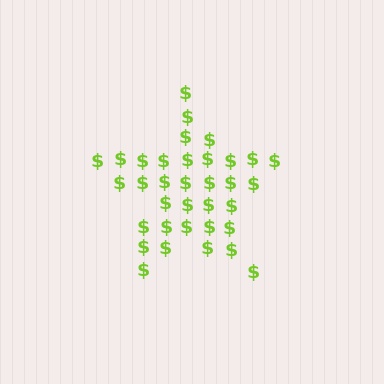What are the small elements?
The small elements are dollar signs.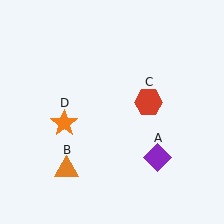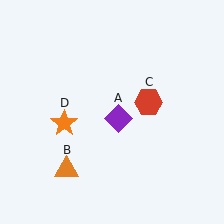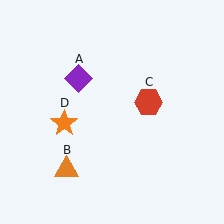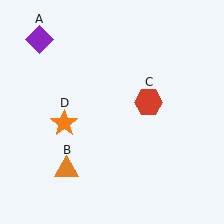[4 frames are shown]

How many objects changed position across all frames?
1 object changed position: purple diamond (object A).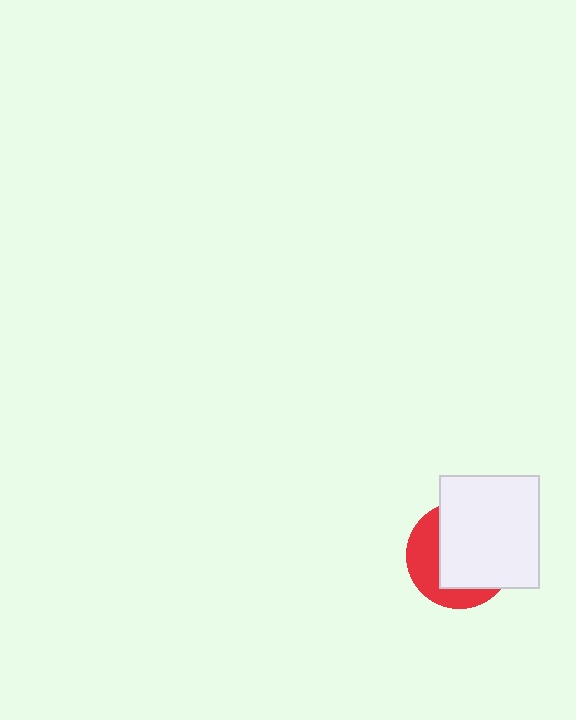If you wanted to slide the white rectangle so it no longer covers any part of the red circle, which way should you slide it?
Slide it toward the upper-right — that is the most direct way to separate the two shapes.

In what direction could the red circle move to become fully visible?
The red circle could move toward the lower-left. That would shift it out from behind the white rectangle entirely.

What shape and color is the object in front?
The object in front is a white rectangle.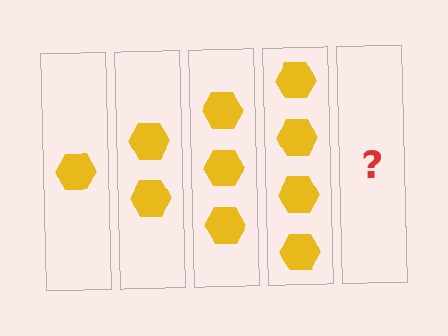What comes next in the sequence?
The next element should be 5 hexagons.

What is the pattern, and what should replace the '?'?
The pattern is that each step adds one more hexagon. The '?' should be 5 hexagons.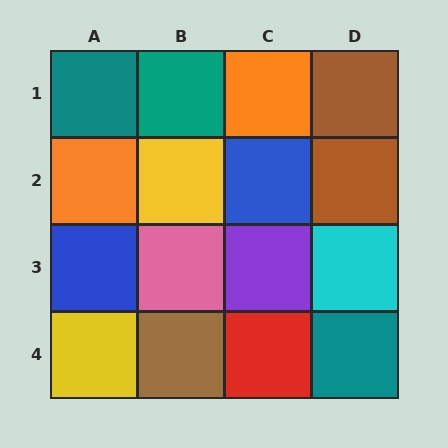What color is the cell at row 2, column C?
Blue.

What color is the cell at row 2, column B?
Yellow.